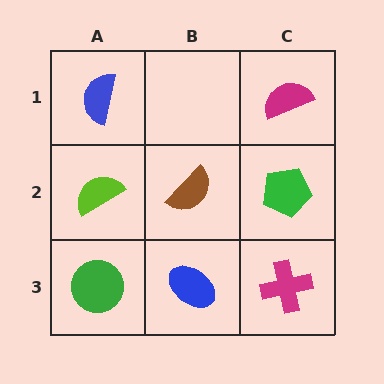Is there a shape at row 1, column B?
No, that cell is empty.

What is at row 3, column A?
A green circle.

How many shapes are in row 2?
3 shapes.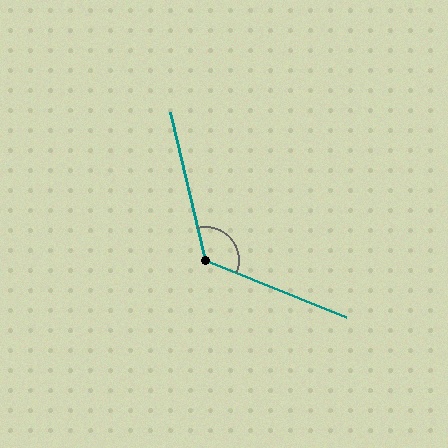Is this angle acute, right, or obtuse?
It is obtuse.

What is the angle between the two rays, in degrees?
Approximately 125 degrees.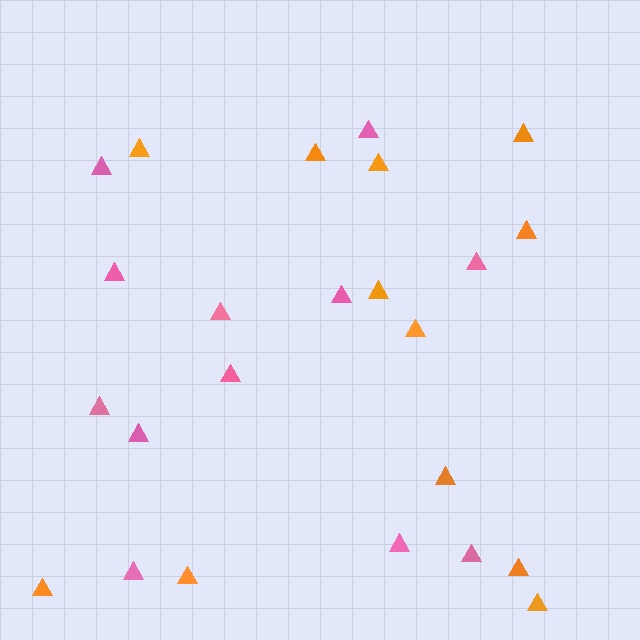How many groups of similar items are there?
There are 2 groups: one group of pink triangles (12) and one group of orange triangles (12).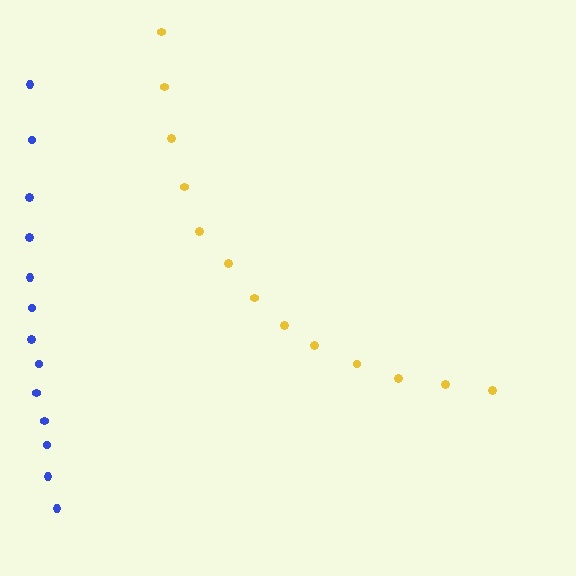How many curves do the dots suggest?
There are 2 distinct paths.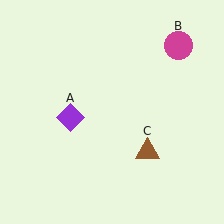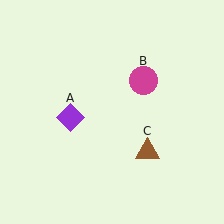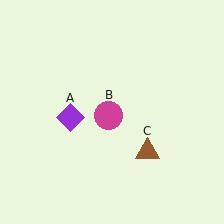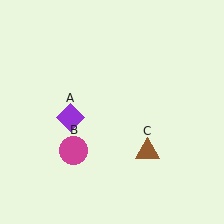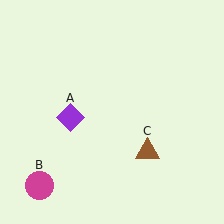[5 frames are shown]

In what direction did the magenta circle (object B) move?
The magenta circle (object B) moved down and to the left.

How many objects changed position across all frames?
1 object changed position: magenta circle (object B).